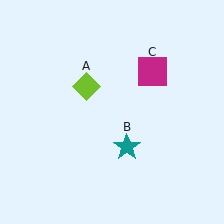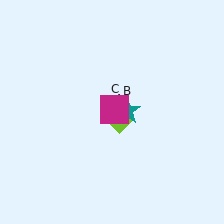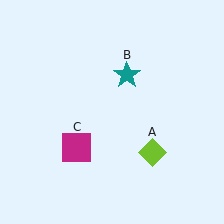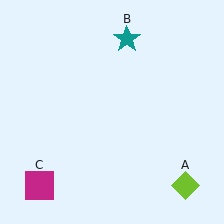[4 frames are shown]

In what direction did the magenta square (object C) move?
The magenta square (object C) moved down and to the left.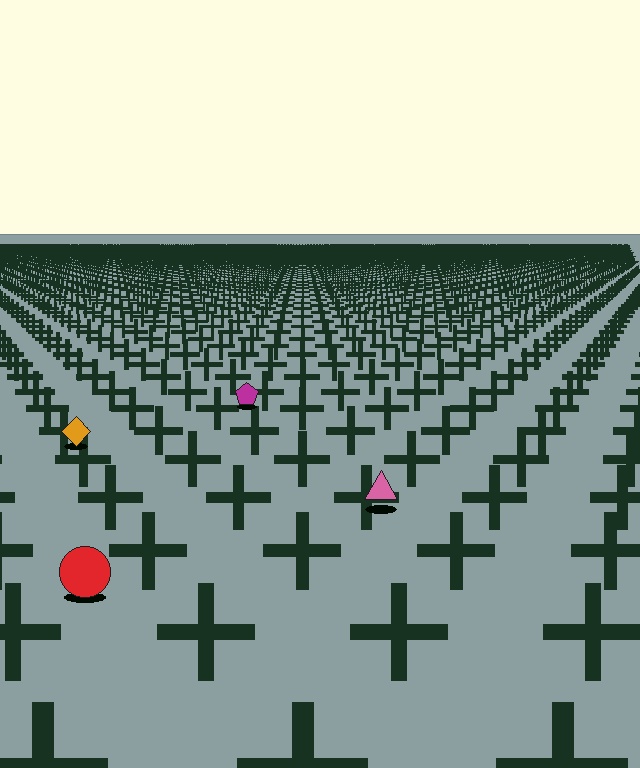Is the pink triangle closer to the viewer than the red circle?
No. The red circle is closer — you can tell from the texture gradient: the ground texture is coarser near it.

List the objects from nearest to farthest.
From nearest to farthest: the red circle, the pink triangle, the orange diamond, the magenta pentagon.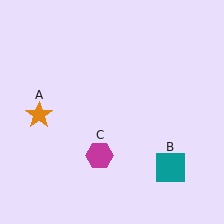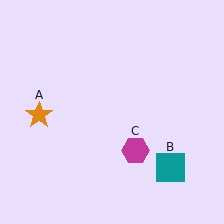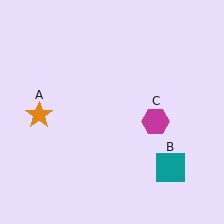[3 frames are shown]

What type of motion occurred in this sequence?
The magenta hexagon (object C) rotated counterclockwise around the center of the scene.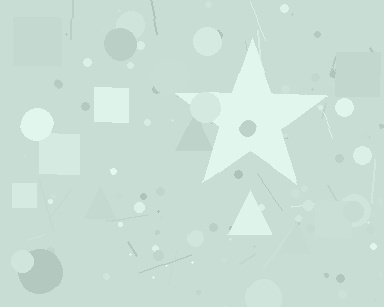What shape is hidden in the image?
A star is hidden in the image.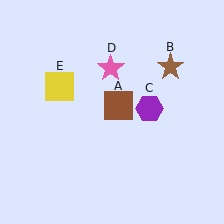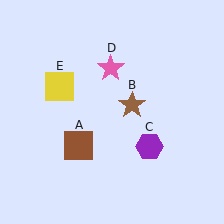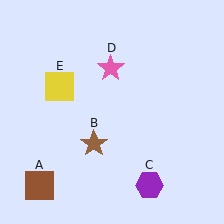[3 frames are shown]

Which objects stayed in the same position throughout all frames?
Pink star (object D) and yellow square (object E) remained stationary.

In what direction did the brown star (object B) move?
The brown star (object B) moved down and to the left.